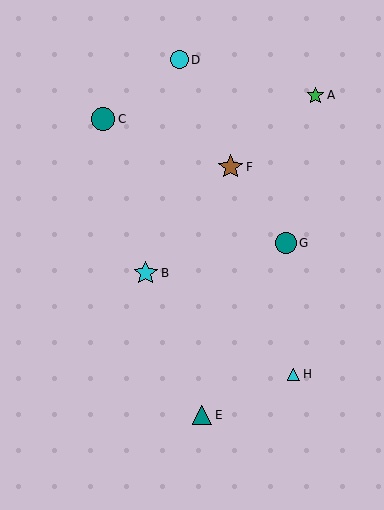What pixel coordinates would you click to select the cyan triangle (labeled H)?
Click at (294, 374) to select the cyan triangle H.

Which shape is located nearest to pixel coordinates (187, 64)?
The cyan circle (labeled D) at (179, 60) is nearest to that location.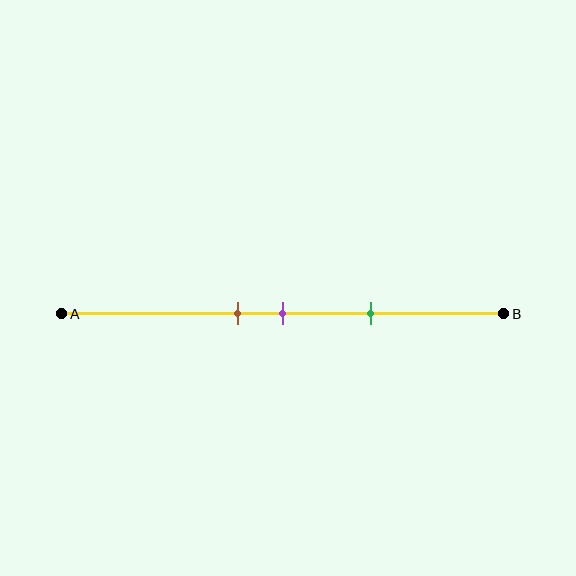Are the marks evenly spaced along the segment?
Yes, the marks are approximately evenly spaced.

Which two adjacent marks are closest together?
The brown and purple marks are the closest adjacent pair.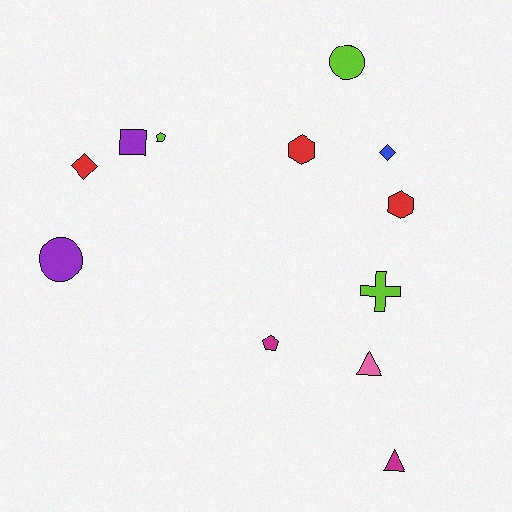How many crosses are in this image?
There is 1 cross.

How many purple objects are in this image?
There are 2 purple objects.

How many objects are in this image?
There are 12 objects.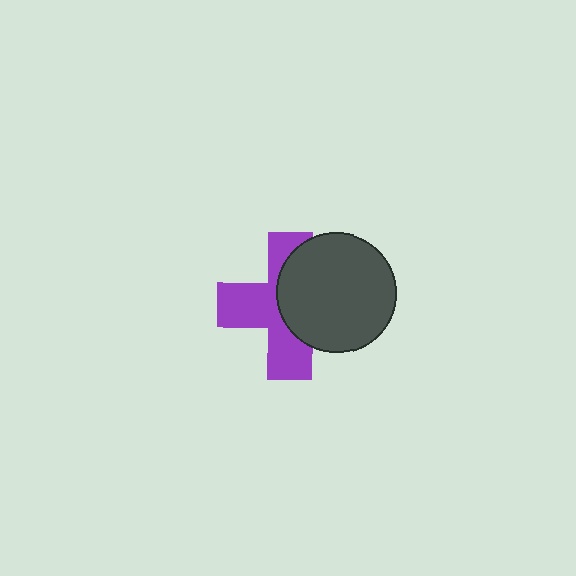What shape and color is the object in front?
The object in front is a dark gray circle.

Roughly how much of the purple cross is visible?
About half of it is visible (roughly 53%).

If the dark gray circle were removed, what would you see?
You would see the complete purple cross.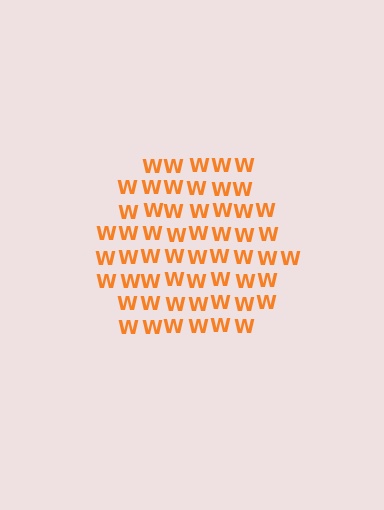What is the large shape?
The large shape is a hexagon.